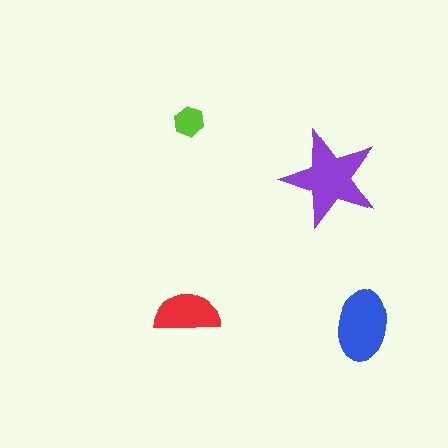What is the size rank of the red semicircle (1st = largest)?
3rd.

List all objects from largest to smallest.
The purple star, the blue ellipse, the red semicircle, the lime hexagon.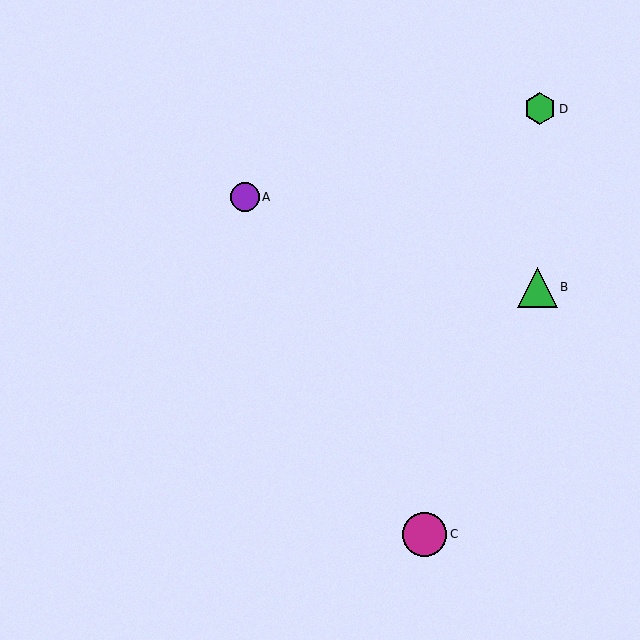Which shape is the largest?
The magenta circle (labeled C) is the largest.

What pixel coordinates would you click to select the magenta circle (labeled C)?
Click at (425, 534) to select the magenta circle C.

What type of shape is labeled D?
Shape D is a green hexagon.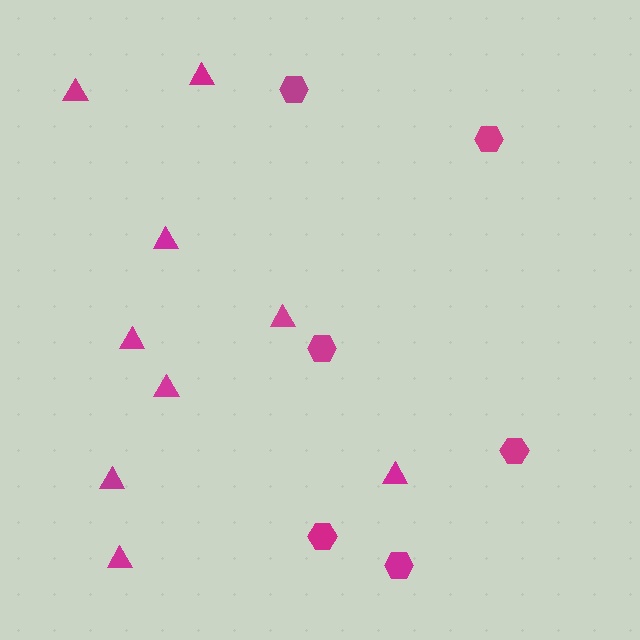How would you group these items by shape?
There are 2 groups: one group of hexagons (6) and one group of triangles (9).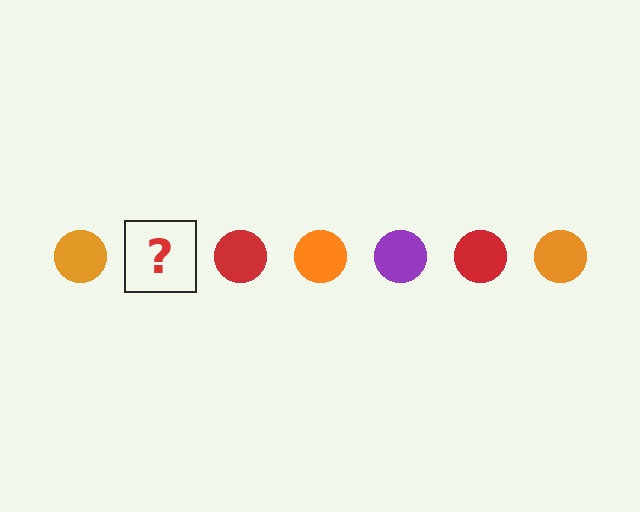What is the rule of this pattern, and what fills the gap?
The rule is that the pattern cycles through orange, purple, red circles. The gap should be filled with a purple circle.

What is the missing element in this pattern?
The missing element is a purple circle.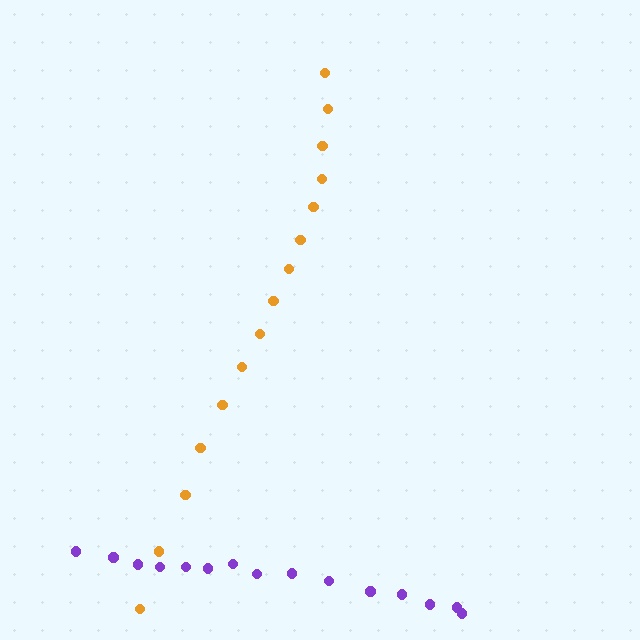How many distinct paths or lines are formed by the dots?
There are 2 distinct paths.